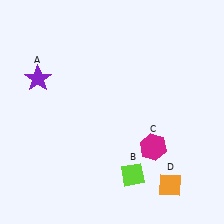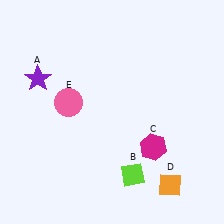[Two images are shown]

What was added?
A pink circle (E) was added in Image 2.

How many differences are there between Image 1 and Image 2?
There is 1 difference between the two images.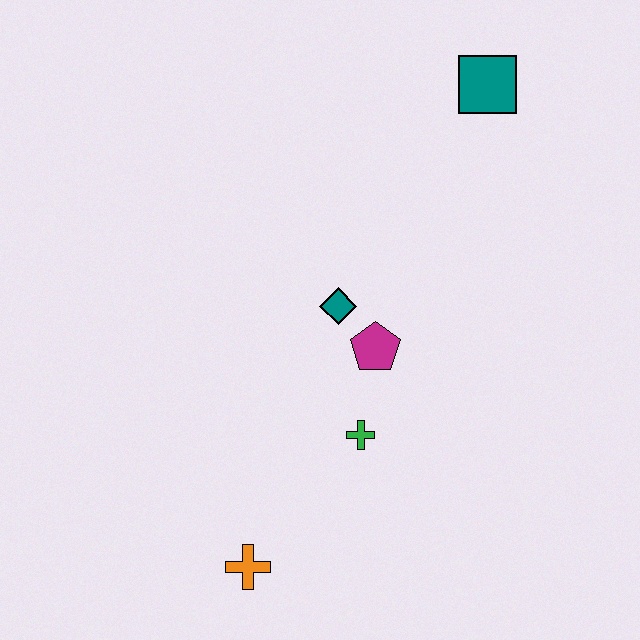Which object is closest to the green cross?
The magenta pentagon is closest to the green cross.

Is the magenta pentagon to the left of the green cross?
No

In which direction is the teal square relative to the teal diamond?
The teal square is above the teal diamond.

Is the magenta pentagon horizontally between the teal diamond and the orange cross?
No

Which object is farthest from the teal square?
The orange cross is farthest from the teal square.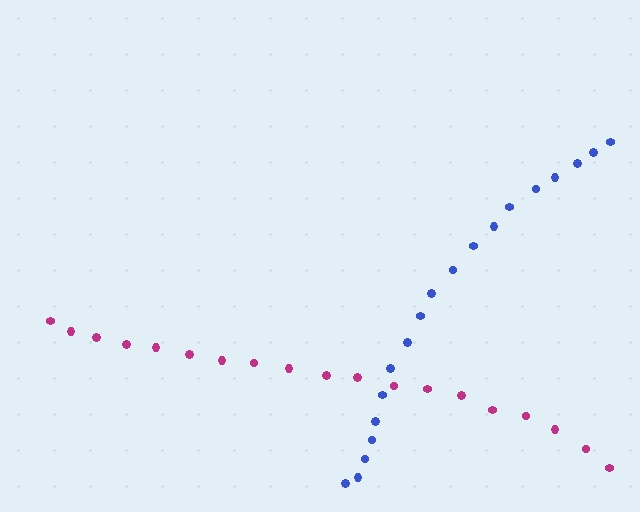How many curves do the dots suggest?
There are 2 distinct paths.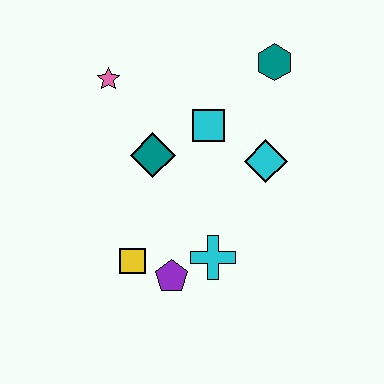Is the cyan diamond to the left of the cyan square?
No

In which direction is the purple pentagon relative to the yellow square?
The purple pentagon is to the right of the yellow square.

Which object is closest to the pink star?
The teal diamond is closest to the pink star.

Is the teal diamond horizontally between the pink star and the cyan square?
Yes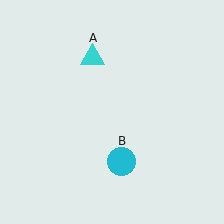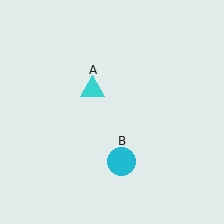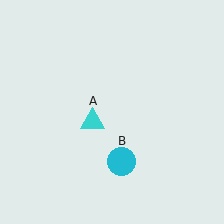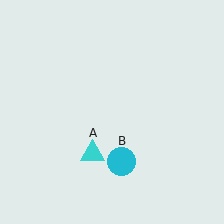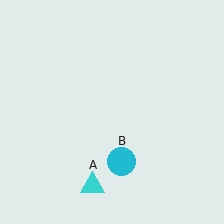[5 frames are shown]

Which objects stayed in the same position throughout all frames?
Cyan circle (object B) remained stationary.